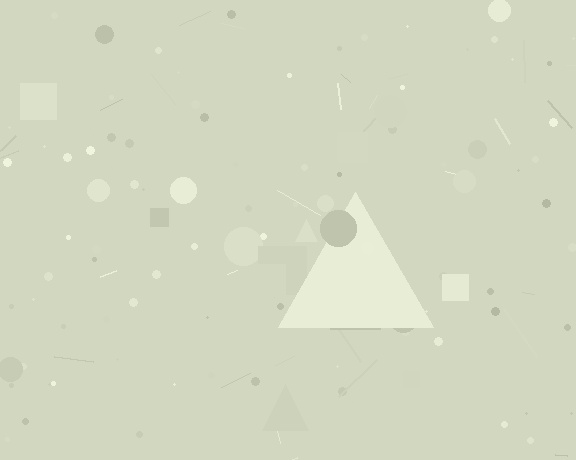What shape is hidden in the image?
A triangle is hidden in the image.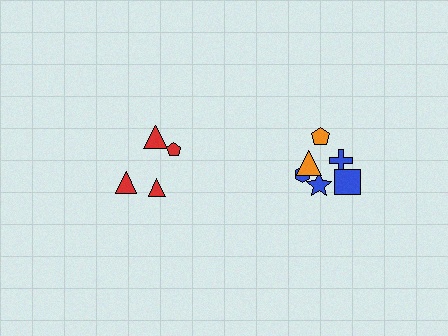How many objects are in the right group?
There are 6 objects.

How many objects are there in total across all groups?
There are 10 objects.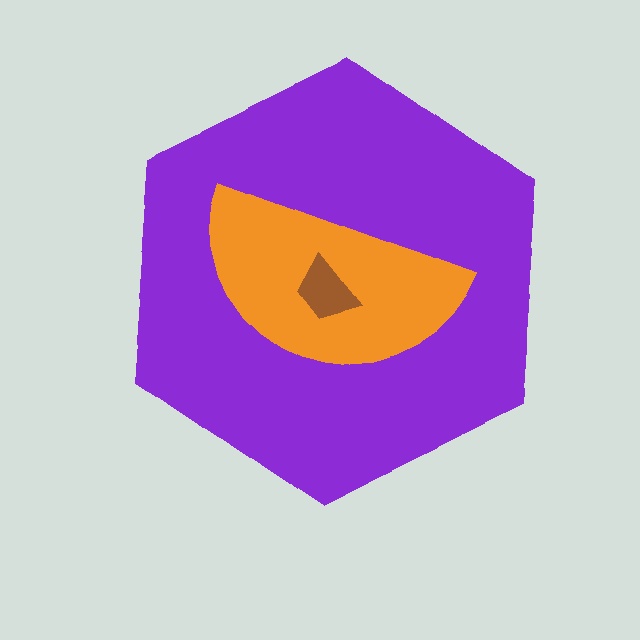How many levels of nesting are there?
3.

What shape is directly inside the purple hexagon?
The orange semicircle.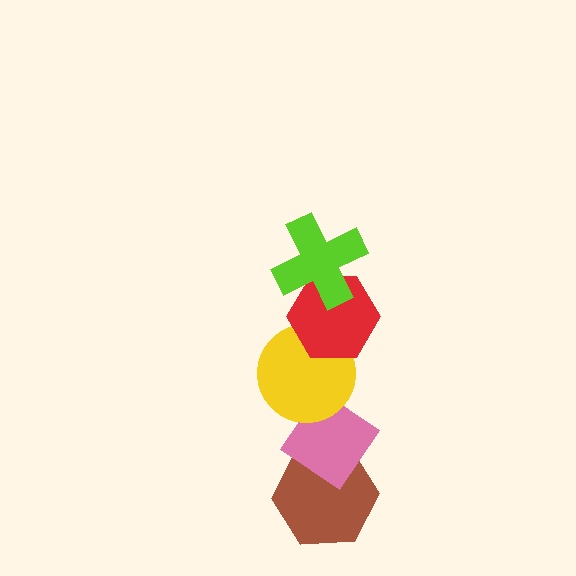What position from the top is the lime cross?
The lime cross is 1st from the top.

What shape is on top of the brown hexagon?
The pink diamond is on top of the brown hexagon.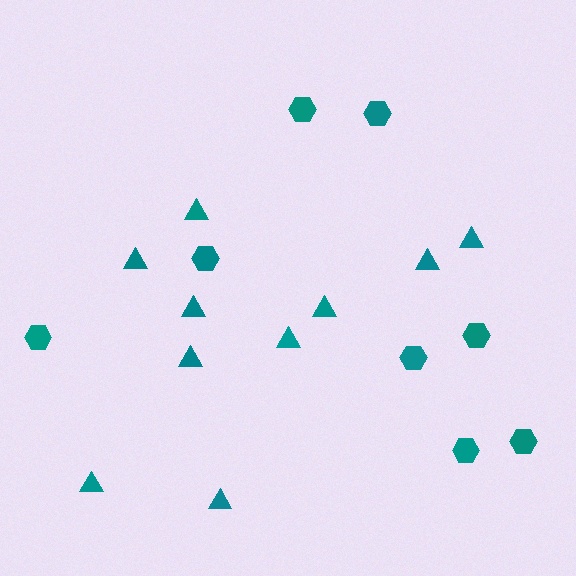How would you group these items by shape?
There are 2 groups: one group of triangles (10) and one group of hexagons (8).